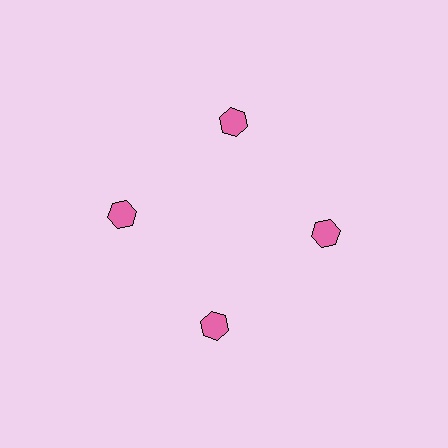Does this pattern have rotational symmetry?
Yes, this pattern has 4-fold rotational symmetry. It looks the same after rotating 90 degrees around the center.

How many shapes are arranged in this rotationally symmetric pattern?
There are 4 shapes, arranged in 4 groups of 1.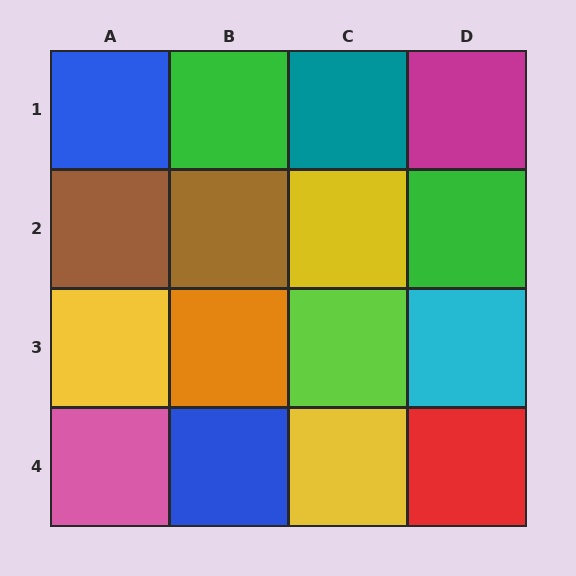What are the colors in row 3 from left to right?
Yellow, orange, lime, cyan.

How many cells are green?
2 cells are green.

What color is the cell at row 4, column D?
Red.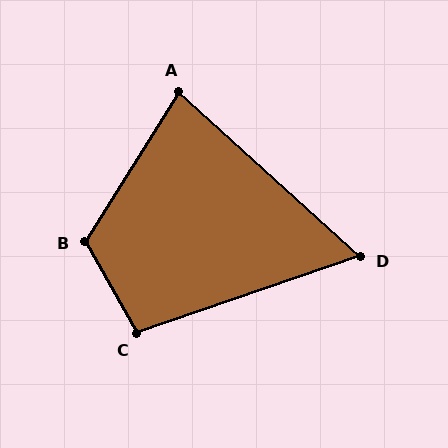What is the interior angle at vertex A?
Approximately 80 degrees (acute).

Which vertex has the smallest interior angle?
D, at approximately 61 degrees.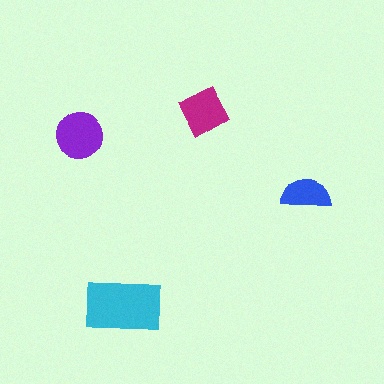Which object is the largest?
The cyan rectangle.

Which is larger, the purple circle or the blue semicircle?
The purple circle.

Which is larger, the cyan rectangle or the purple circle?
The cyan rectangle.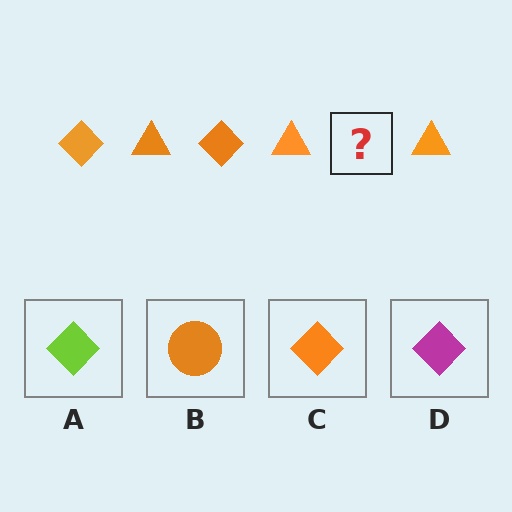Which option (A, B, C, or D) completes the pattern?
C.